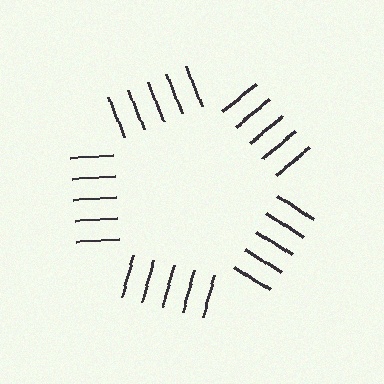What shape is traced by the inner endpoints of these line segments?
An illusory pentagon — the line segments terminate on its edges but no continuous stroke is drawn.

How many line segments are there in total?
25 — 5 along each of the 5 edges.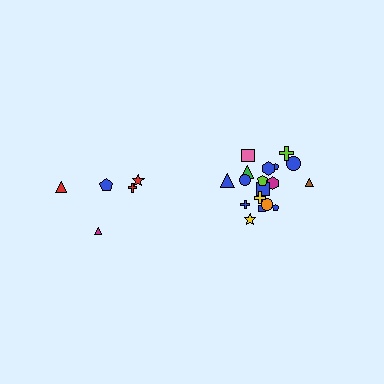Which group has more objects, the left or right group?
The right group.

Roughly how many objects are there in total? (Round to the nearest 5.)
Roughly 25 objects in total.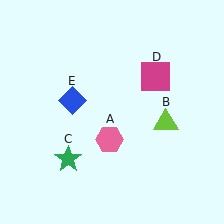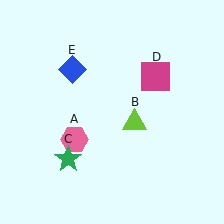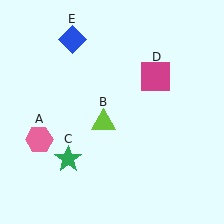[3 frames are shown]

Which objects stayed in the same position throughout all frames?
Green star (object C) and magenta square (object D) remained stationary.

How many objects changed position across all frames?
3 objects changed position: pink hexagon (object A), lime triangle (object B), blue diamond (object E).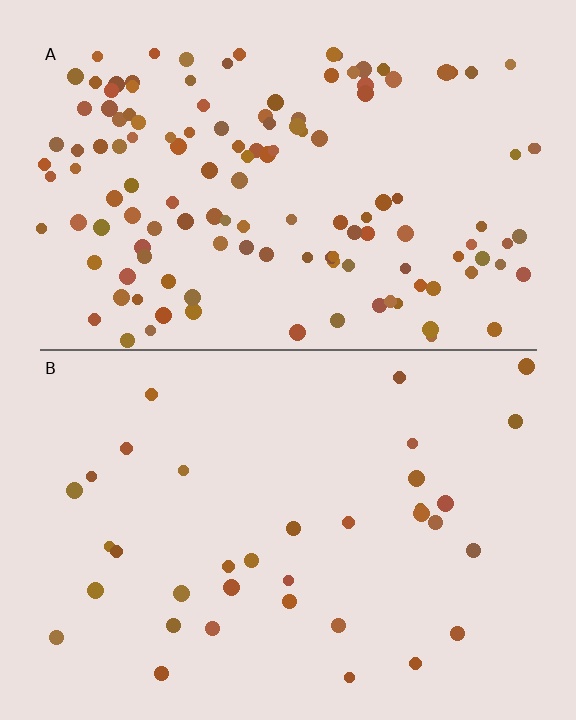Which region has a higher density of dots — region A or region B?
A (the top).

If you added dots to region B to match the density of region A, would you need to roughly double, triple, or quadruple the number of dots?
Approximately quadruple.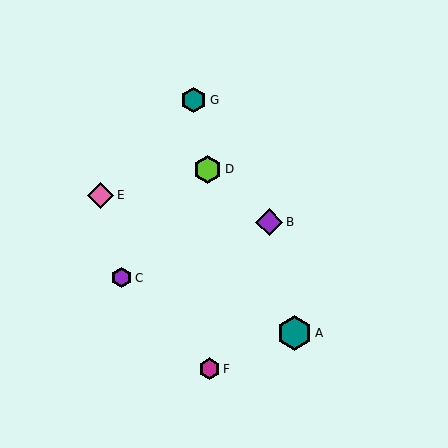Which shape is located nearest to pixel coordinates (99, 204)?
The pink diamond (labeled E) at (101, 195) is nearest to that location.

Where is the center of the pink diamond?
The center of the pink diamond is at (101, 195).